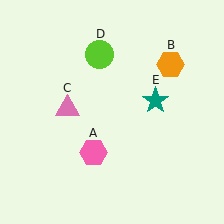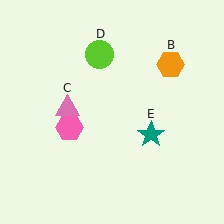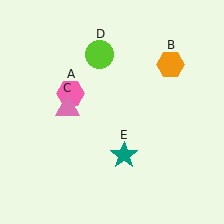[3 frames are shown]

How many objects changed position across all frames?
2 objects changed position: pink hexagon (object A), teal star (object E).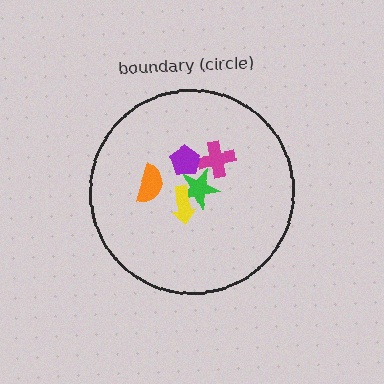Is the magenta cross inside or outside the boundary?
Inside.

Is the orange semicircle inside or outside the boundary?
Inside.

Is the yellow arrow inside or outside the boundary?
Inside.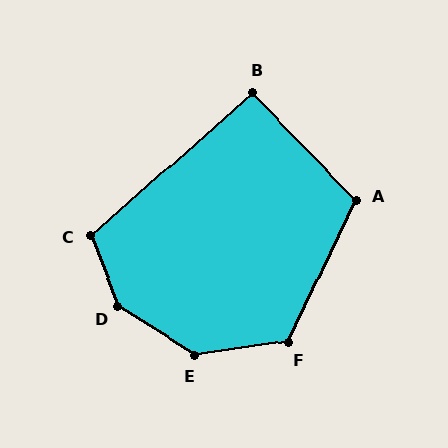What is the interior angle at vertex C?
Approximately 110 degrees (obtuse).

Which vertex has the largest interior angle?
D, at approximately 144 degrees.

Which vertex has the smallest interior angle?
B, at approximately 92 degrees.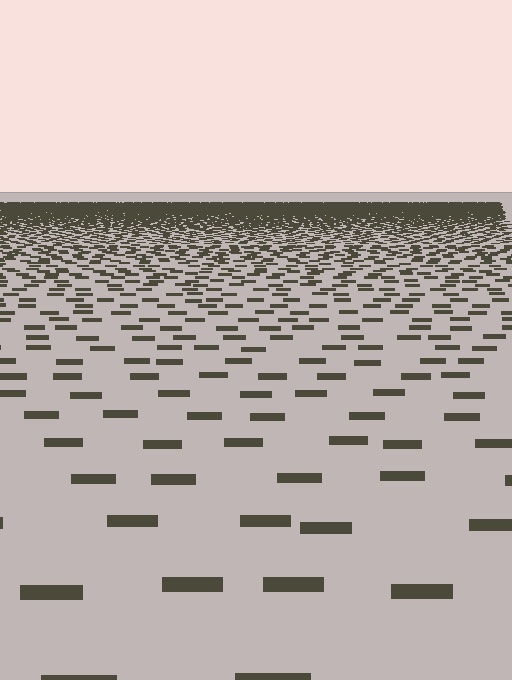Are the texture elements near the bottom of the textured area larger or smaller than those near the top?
Larger. Near the bottom, elements are closer to the viewer and appear at a bigger on-screen size.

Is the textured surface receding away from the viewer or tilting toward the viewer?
The surface is receding away from the viewer. Texture elements get smaller and denser toward the top.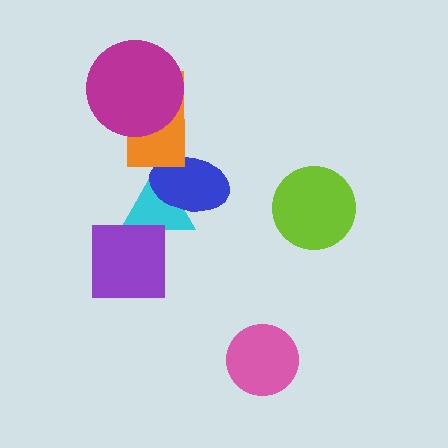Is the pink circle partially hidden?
No, no other shape covers it.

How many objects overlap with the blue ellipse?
2 objects overlap with the blue ellipse.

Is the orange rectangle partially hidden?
Yes, it is partially covered by another shape.